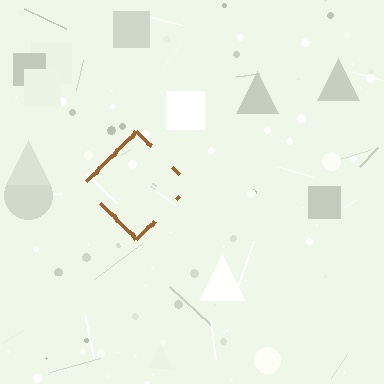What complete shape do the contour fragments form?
The contour fragments form a diamond.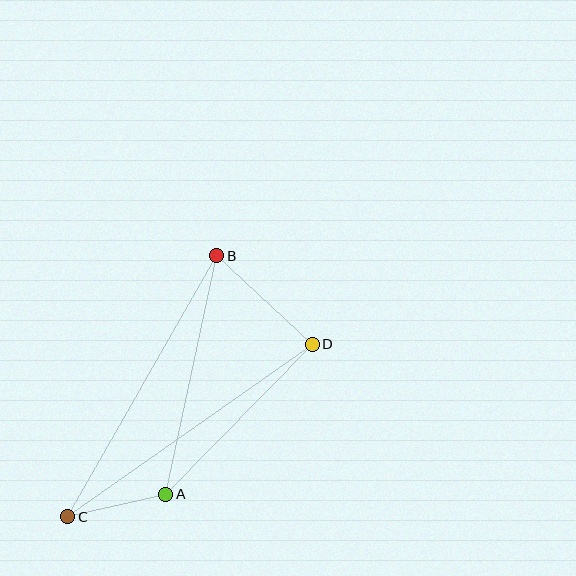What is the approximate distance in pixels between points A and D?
The distance between A and D is approximately 210 pixels.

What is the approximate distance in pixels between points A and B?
The distance between A and B is approximately 244 pixels.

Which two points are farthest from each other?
Points B and C are farthest from each other.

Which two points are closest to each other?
Points A and C are closest to each other.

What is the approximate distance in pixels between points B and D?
The distance between B and D is approximately 130 pixels.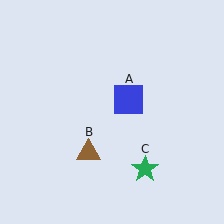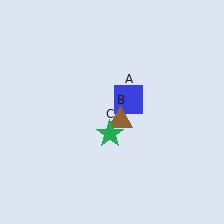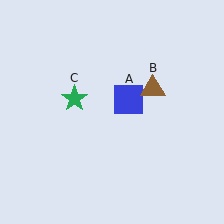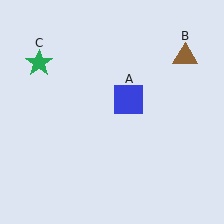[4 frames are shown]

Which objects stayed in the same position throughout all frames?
Blue square (object A) remained stationary.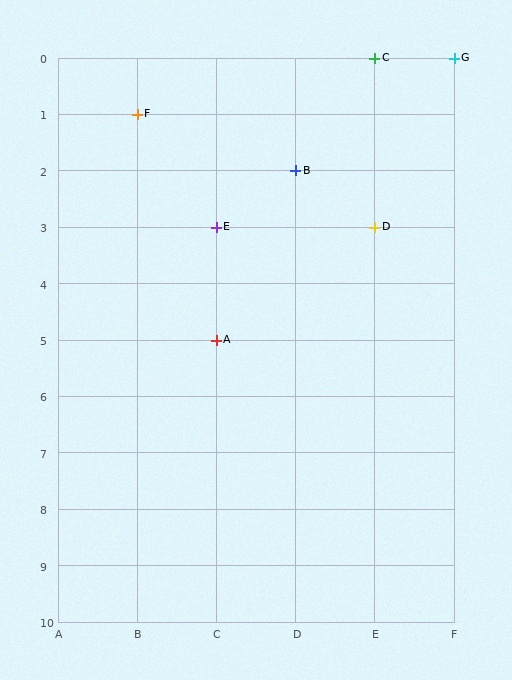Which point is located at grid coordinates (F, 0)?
Point G is at (F, 0).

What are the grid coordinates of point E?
Point E is at grid coordinates (C, 3).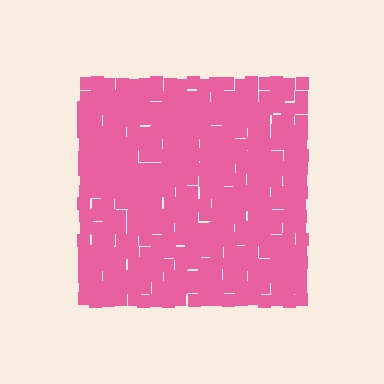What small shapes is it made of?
It is made of small squares.